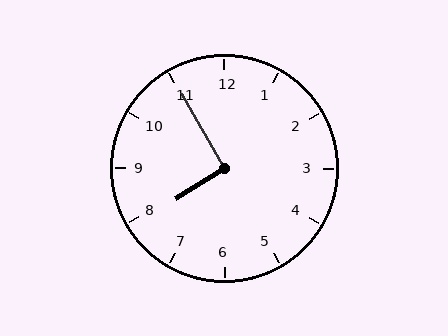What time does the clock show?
7:55.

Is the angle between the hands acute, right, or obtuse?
It is right.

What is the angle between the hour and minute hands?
Approximately 92 degrees.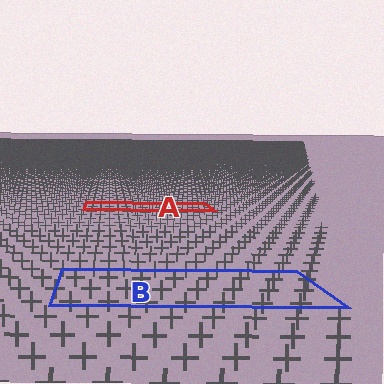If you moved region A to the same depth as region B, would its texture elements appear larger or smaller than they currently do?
They would appear larger. At a closer depth, the same texture elements are projected at a bigger on-screen size.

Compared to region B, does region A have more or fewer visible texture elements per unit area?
Region A has more texture elements per unit area — they are packed more densely because it is farther away.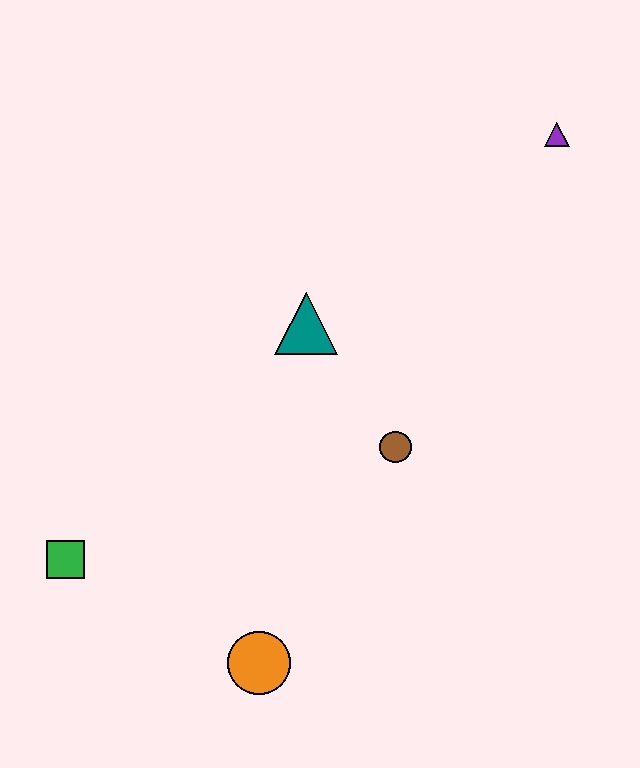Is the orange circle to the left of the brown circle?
Yes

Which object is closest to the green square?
The orange circle is closest to the green square.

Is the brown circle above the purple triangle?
No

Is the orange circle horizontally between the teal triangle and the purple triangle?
No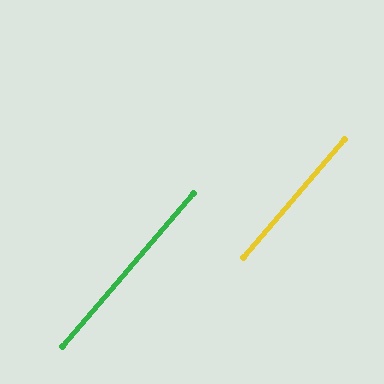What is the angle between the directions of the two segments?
Approximately 0 degrees.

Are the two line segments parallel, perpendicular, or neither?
Parallel — their directions differ by only 0.1°.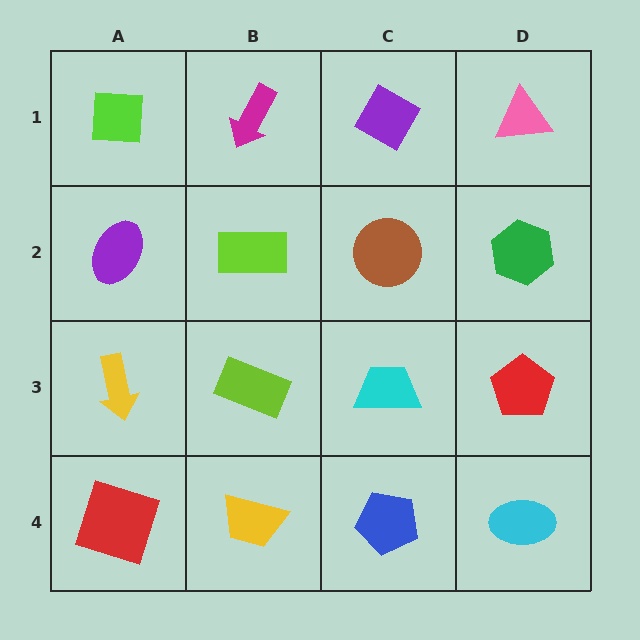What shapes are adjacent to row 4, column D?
A red pentagon (row 3, column D), a blue pentagon (row 4, column C).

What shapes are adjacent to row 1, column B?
A lime rectangle (row 2, column B), a lime square (row 1, column A), a purple diamond (row 1, column C).